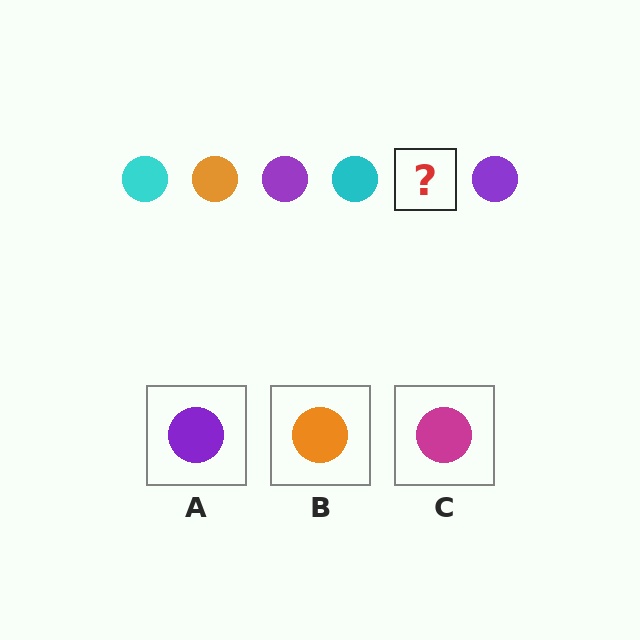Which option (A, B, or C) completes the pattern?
B.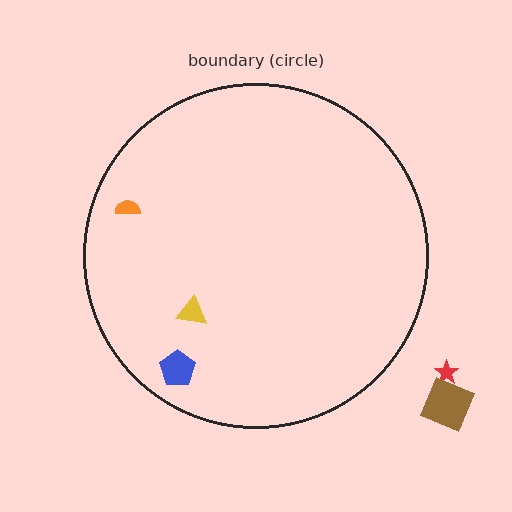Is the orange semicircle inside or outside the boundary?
Inside.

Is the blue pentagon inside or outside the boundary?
Inside.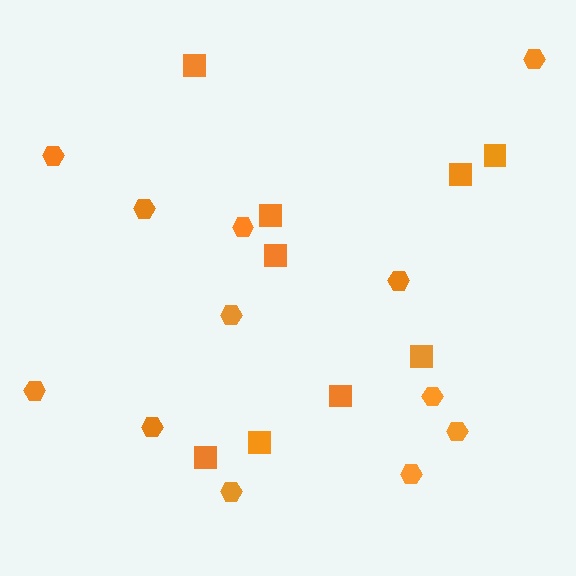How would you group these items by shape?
There are 2 groups: one group of squares (9) and one group of hexagons (12).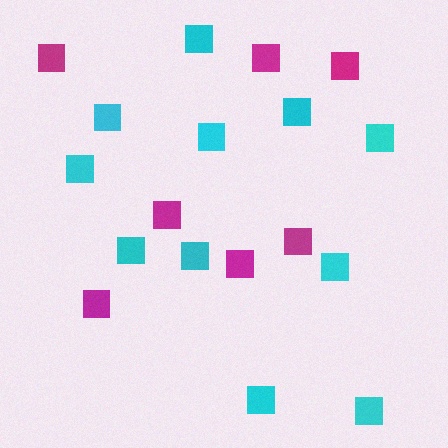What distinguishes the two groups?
There are 2 groups: one group of cyan squares (11) and one group of magenta squares (7).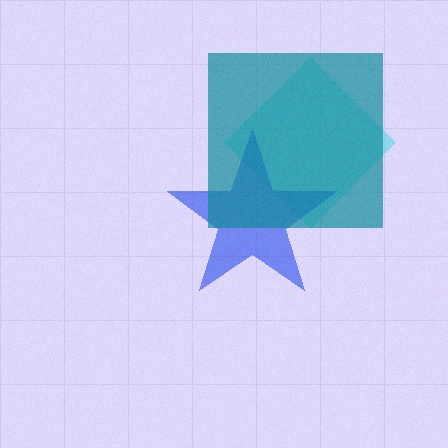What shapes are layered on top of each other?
The layered shapes are: a cyan diamond, a blue star, a teal square.